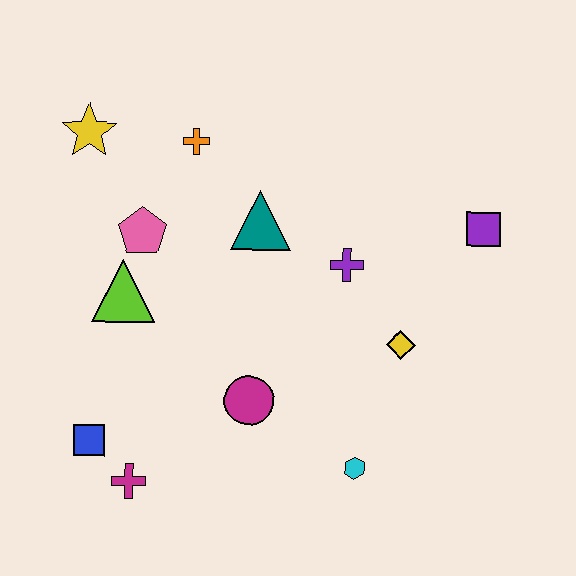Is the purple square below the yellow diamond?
No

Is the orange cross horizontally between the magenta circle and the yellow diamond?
No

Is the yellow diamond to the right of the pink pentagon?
Yes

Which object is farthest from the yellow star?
The cyan hexagon is farthest from the yellow star.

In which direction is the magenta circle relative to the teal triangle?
The magenta circle is below the teal triangle.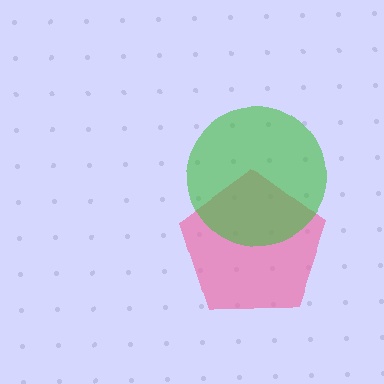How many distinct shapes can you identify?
There are 2 distinct shapes: a pink pentagon, a green circle.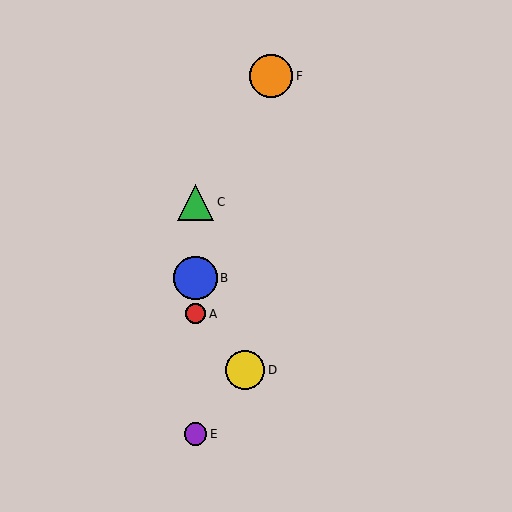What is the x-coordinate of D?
Object D is at x≈245.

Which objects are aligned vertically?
Objects A, B, C, E are aligned vertically.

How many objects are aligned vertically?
4 objects (A, B, C, E) are aligned vertically.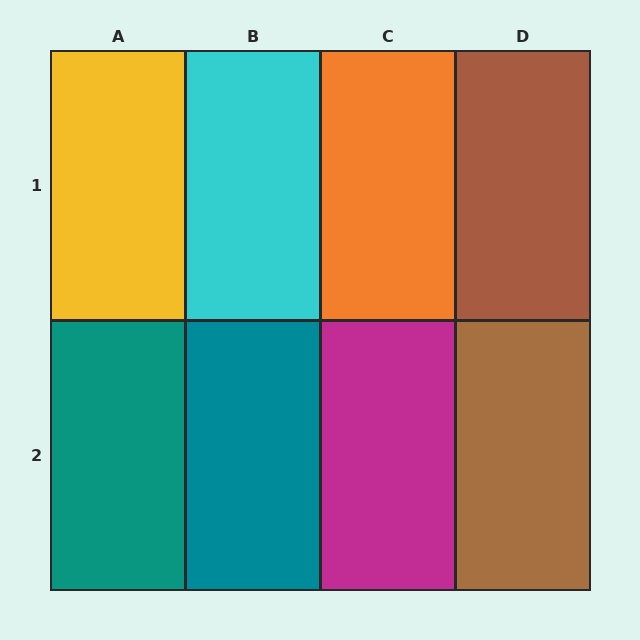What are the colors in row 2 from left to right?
Teal, teal, magenta, brown.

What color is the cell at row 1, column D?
Brown.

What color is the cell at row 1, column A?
Yellow.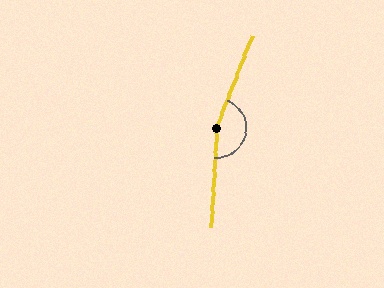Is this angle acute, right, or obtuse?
It is obtuse.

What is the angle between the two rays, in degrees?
Approximately 162 degrees.